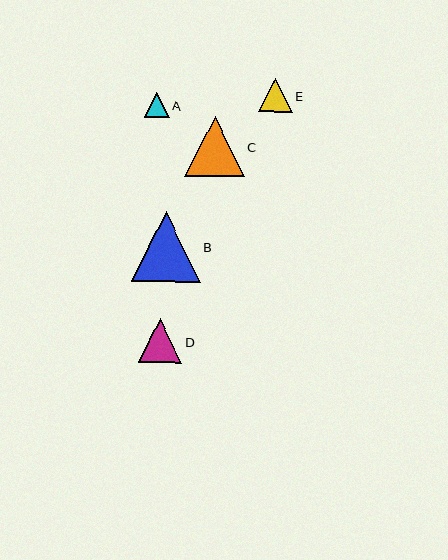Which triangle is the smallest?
Triangle A is the smallest with a size of approximately 25 pixels.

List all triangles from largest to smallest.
From largest to smallest: B, C, D, E, A.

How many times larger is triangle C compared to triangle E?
Triangle C is approximately 1.8 times the size of triangle E.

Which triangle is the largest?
Triangle B is the largest with a size of approximately 69 pixels.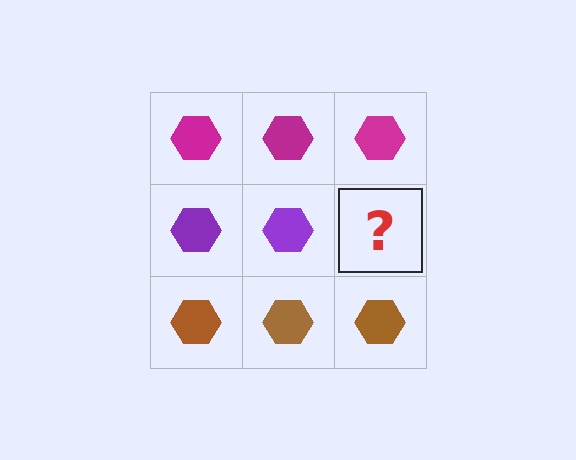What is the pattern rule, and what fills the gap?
The rule is that each row has a consistent color. The gap should be filled with a purple hexagon.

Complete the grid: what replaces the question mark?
The question mark should be replaced with a purple hexagon.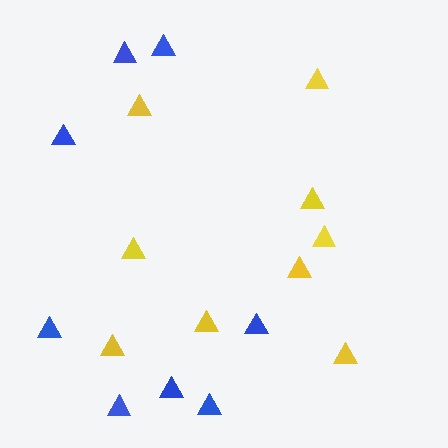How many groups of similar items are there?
There are 2 groups: one group of yellow triangles (9) and one group of blue triangles (8).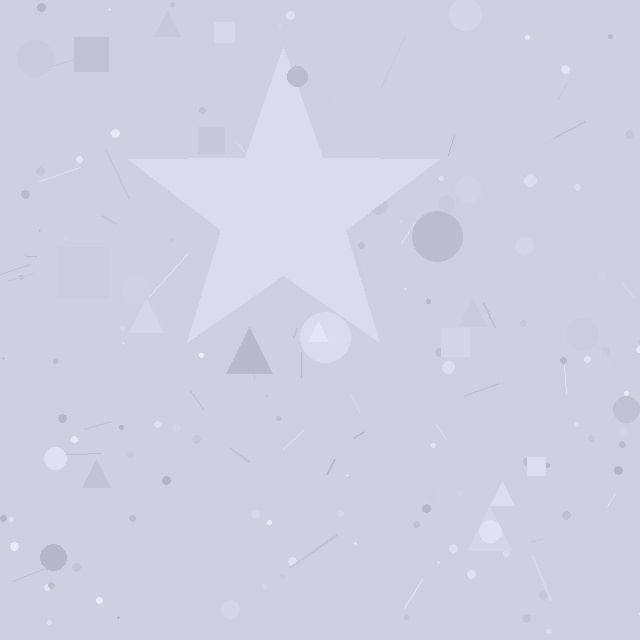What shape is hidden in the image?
A star is hidden in the image.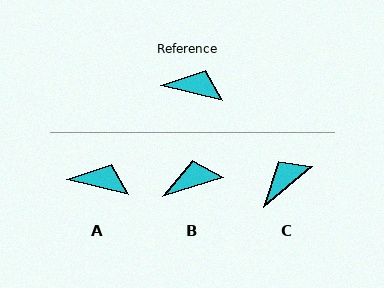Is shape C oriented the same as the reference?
No, it is off by about 54 degrees.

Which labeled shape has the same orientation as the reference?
A.